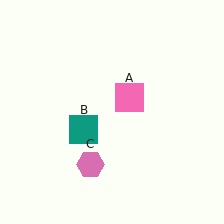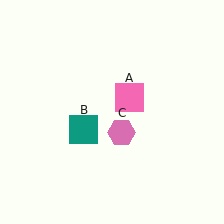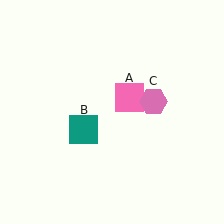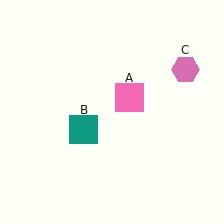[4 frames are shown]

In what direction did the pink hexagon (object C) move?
The pink hexagon (object C) moved up and to the right.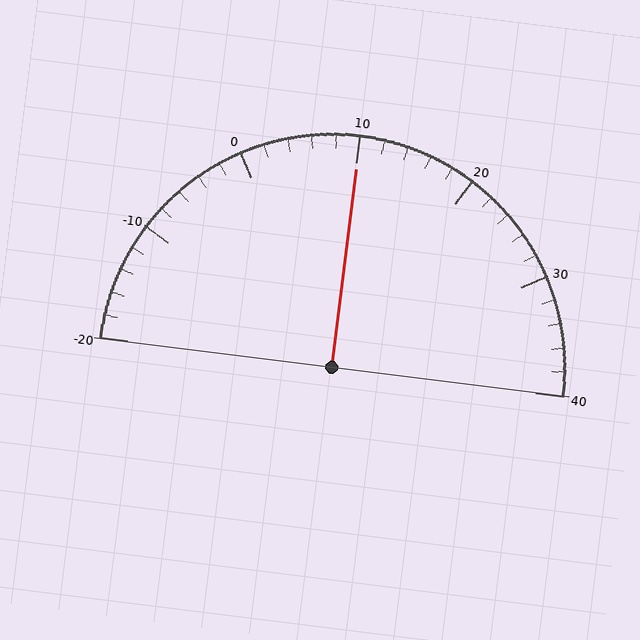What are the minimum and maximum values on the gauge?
The gauge ranges from -20 to 40.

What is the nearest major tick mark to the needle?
The nearest major tick mark is 10.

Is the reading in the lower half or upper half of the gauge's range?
The reading is in the upper half of the range (-20 to 40).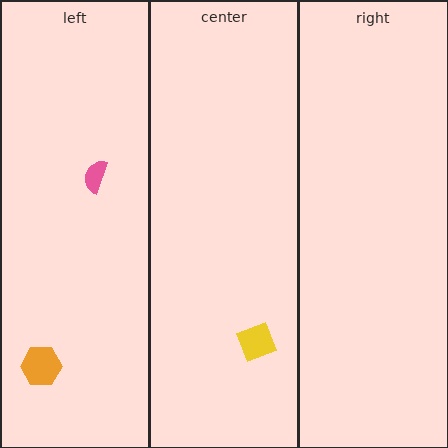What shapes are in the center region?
The yellow diamond.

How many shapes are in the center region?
1.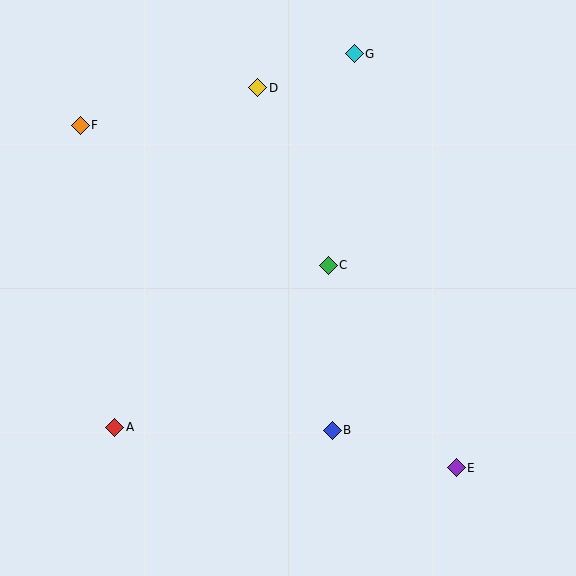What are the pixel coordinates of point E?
Point E is at (456, 468).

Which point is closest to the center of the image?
Point C at (328, 265) is closest to the center.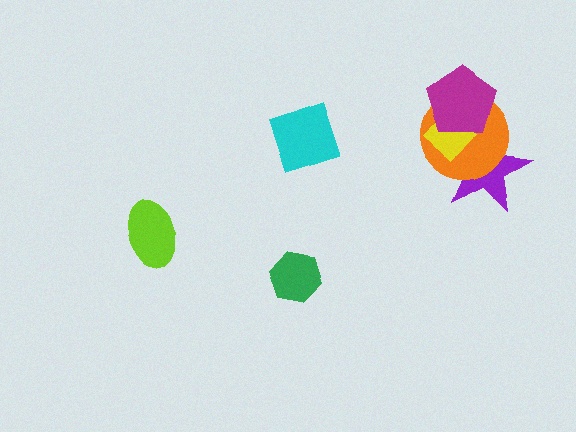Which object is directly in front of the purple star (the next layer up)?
The orange circle is directly in front of the purple star.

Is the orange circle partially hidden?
Yes, it is partially covered by another shape.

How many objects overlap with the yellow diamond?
3 objects overlap with the yellow diamond.